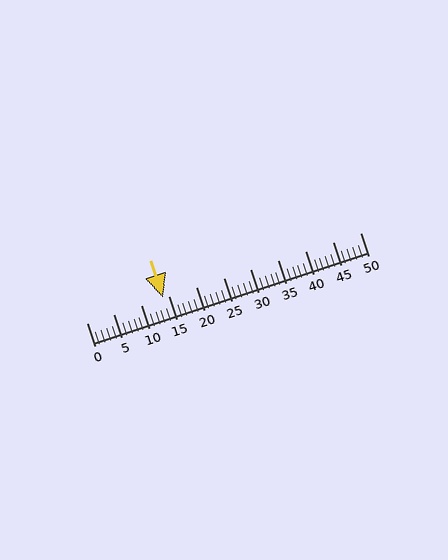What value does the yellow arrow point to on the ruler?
The yellow arrow points to approximately 14.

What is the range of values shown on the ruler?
The ruler shows values from 0 to 50.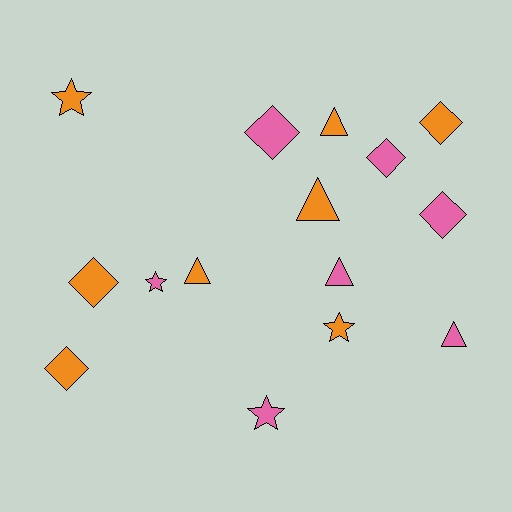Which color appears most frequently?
Orange, with 8 objects.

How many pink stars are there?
There are 2 pink stars.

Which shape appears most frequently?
Diamond, with 6 objects.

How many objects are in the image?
There are 15 objects.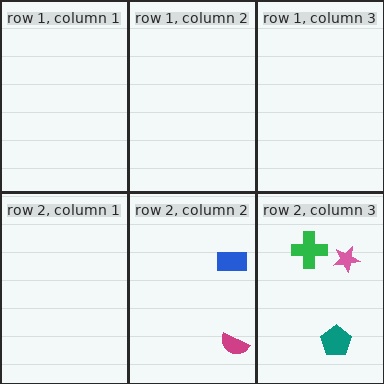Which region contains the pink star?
The row 2, column 3 region.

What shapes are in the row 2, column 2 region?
The blue rectangle, the magenta semicircle.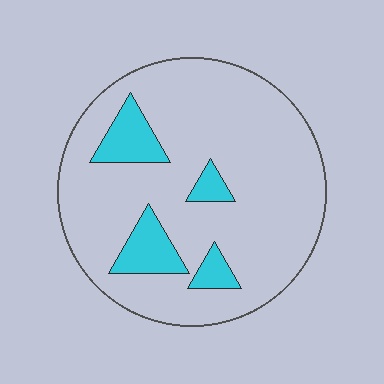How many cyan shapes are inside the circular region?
4.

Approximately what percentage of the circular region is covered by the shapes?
Approximately 15%.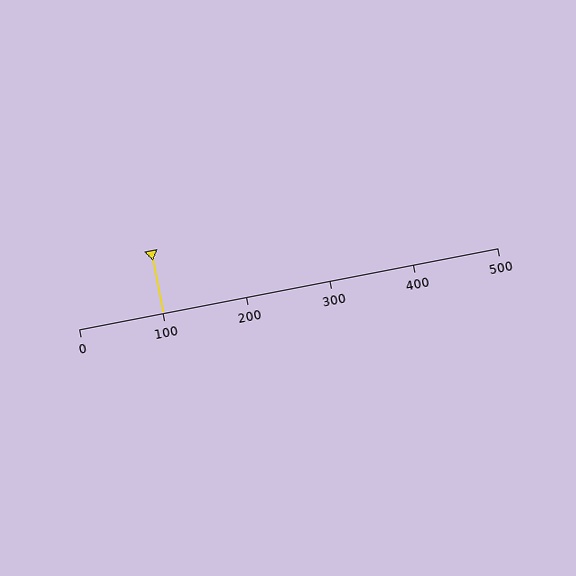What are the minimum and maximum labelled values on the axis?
The axis runs from 0 to 500.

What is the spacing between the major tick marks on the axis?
The major ticks are spaced 100 apart.